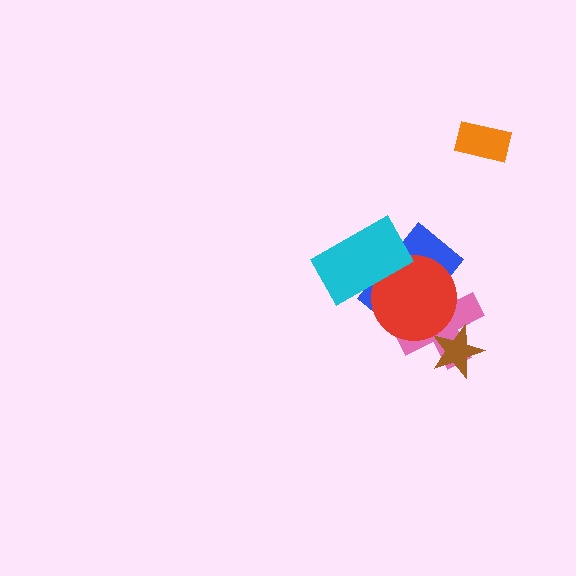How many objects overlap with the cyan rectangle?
2 objects overlap with the cyan rectangle.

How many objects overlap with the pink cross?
3 objects overlap with the pink cross.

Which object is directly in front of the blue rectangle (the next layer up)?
The red circle is directly in front of the blue rectangle.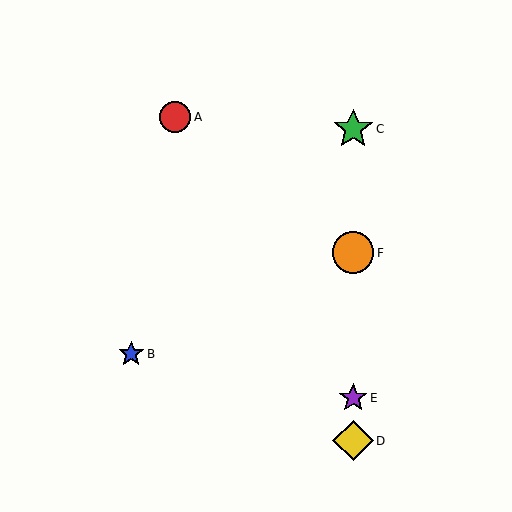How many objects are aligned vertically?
4 objects (C, D, E, F) are aligned vertically.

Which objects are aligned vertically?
Objects C, D, E, F are aligned vertically.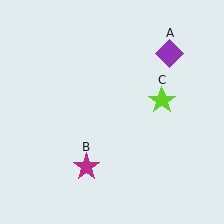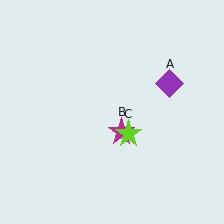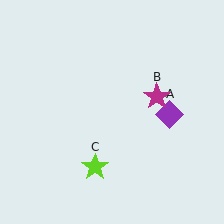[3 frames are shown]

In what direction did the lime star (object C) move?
The lime star (object C) moved down and to the left.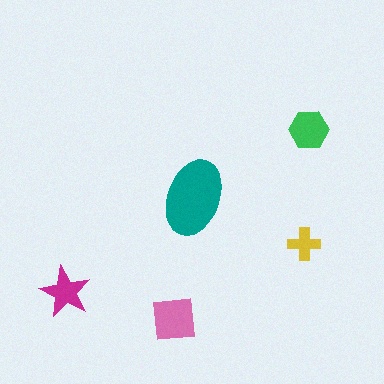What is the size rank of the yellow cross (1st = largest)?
5th.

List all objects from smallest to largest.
The yellow cross, the magenta star, the green hexagon, the pink square, the teal ellipse.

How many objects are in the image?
There are 5 objects in the image.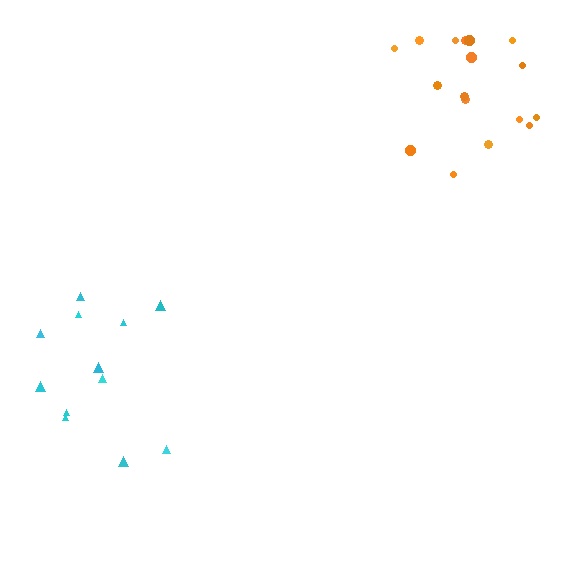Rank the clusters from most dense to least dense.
orange, cyan.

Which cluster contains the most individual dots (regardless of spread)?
Orange (17).